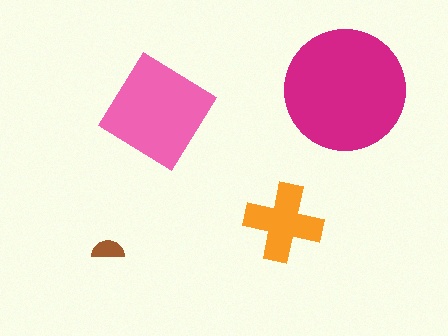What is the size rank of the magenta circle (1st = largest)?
1st.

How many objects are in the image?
There are 4 objects in the image.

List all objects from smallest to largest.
The brown semicircle, the orange cross, the pink diamond, the magenta circle.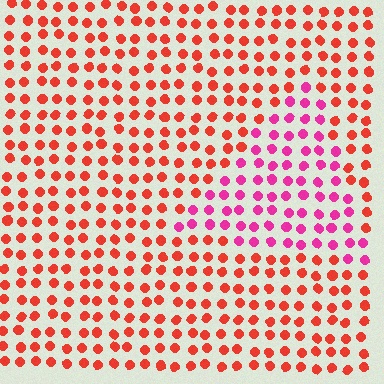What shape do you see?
I see a triangle.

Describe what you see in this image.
The image is filled with small red elements in a uniform arrangement. A triangle-shaped region is visible where the elements are tinted to a slightly different hue, forming a subtle color boundary.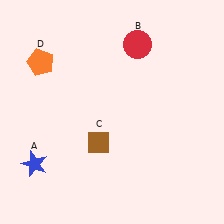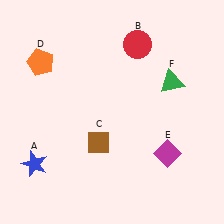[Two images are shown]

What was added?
A magenta diamond (E), a green triangle (F) were added in Image 2.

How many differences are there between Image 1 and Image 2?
There are 2 differences between the two images.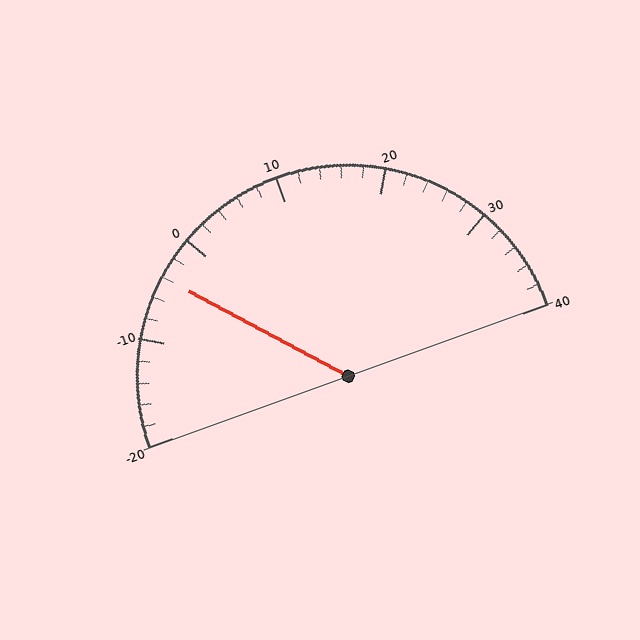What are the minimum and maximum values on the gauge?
The gauge ranges from -20 to 40.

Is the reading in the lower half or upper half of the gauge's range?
The reading is in the lower half of the range (-20 to 40).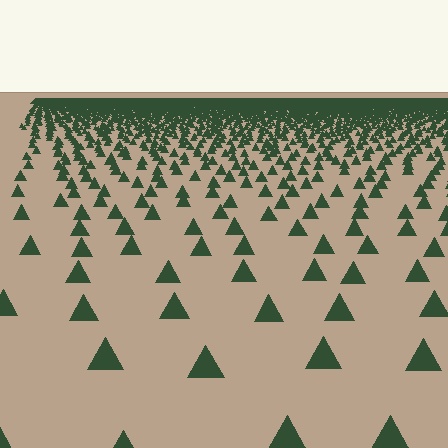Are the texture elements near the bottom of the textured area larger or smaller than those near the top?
Larger. Near the bottom, elements are closer to the viewer and appear at a bigger on-screen size.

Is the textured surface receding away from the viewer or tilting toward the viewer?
The surface is receding away from the viewer. Texture elements get smaller and denser toward the top.